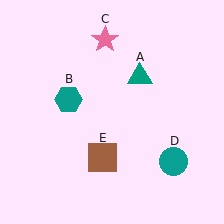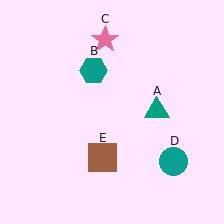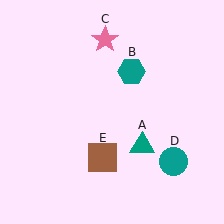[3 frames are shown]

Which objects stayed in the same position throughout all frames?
Pink star (object C) and teal circle (object D) and brown square (object E) remained stationary.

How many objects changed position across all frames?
2 objects changed position: teal triangle (object A), teal hexagon (object B).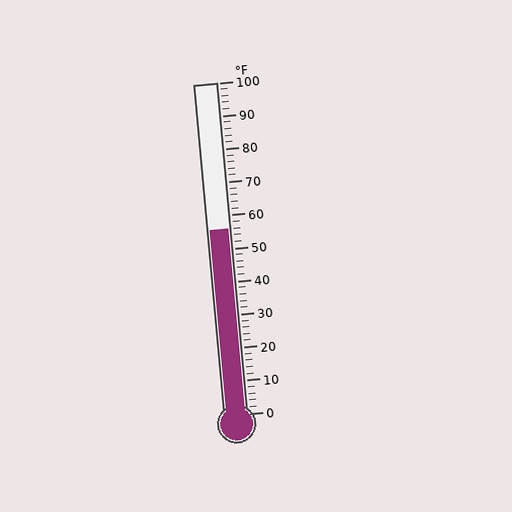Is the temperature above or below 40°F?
The temperature is above 40°F.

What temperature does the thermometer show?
The thermometer shows approximately 56°F.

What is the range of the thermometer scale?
The thermometer scale ranges from 0°F to 100°F.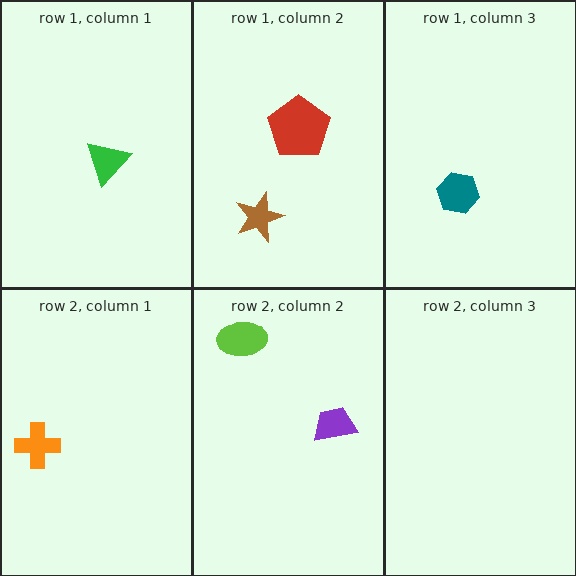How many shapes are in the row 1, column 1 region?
1.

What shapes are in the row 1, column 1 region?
The green triangle.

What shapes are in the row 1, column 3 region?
The teal hexagon.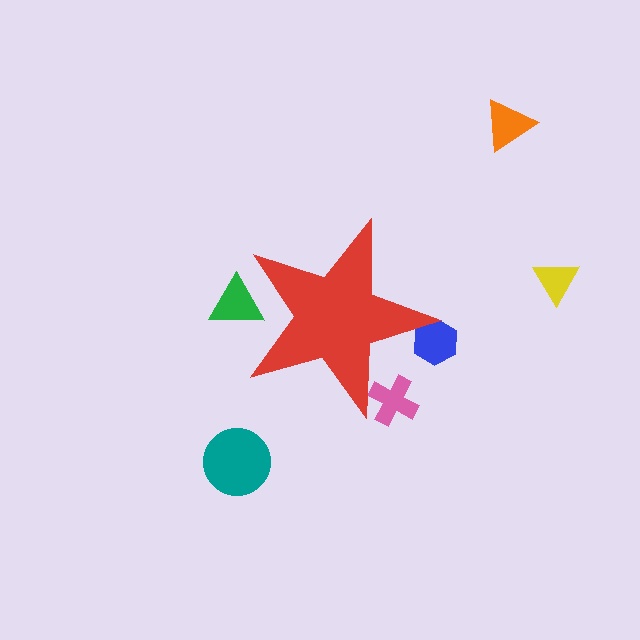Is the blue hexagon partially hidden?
Yes, the blue hexagon is partially hidden behind the red star.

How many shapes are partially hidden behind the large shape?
3 shapes are partially hidden.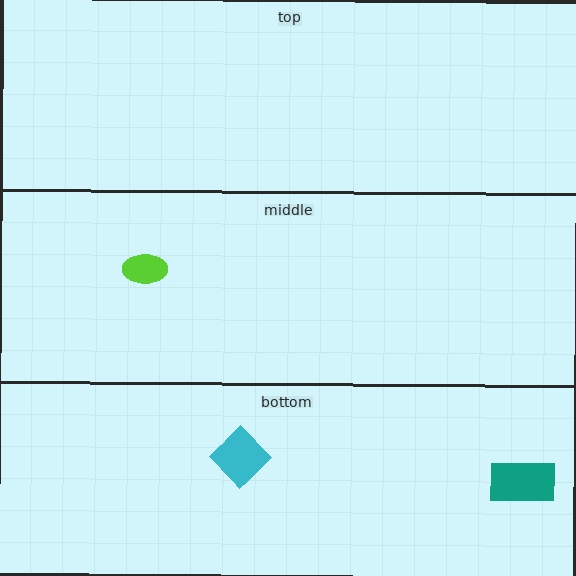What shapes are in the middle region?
The lime ellipse.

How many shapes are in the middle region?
1.